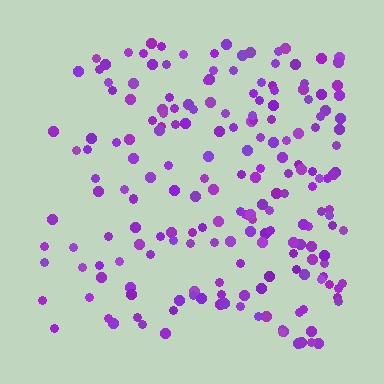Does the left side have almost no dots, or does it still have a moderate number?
Still a moderate number, just noticeably fewer than the right.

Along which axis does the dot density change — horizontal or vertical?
Horizontal.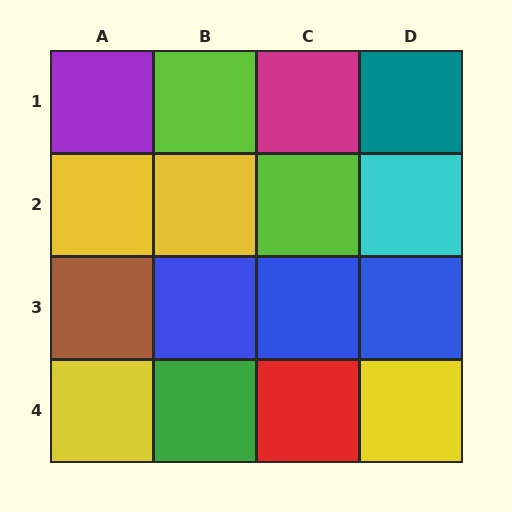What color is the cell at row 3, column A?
Brown.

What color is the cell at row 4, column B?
Green.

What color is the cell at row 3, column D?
Blue.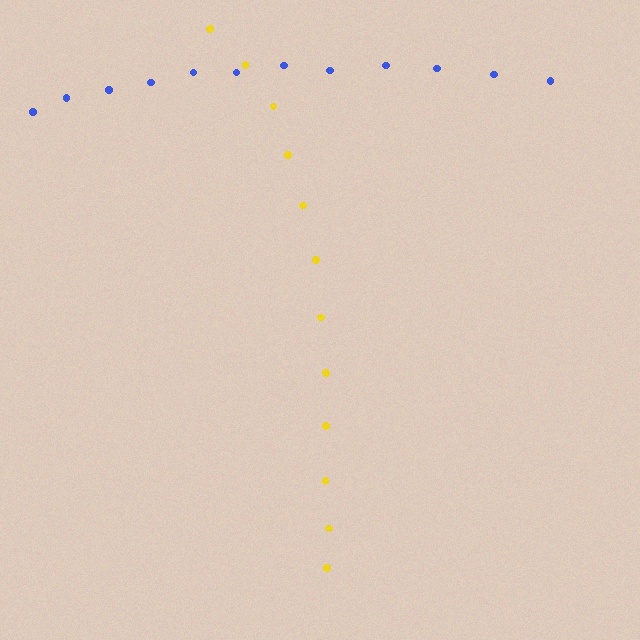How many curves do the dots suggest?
There are 2 distinct paths.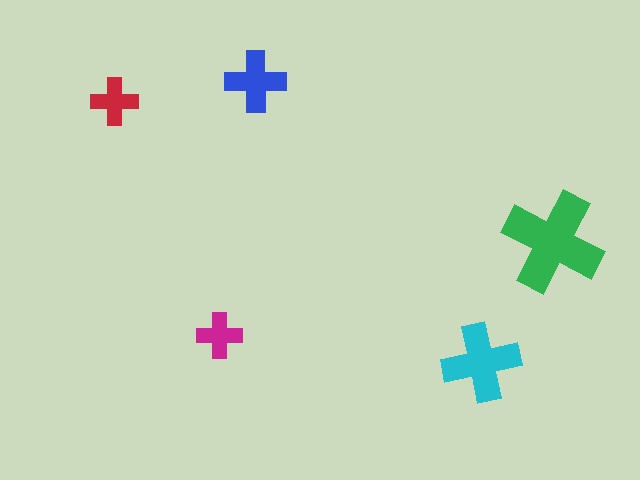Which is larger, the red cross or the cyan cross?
The cyan one.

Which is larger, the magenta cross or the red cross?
The red one.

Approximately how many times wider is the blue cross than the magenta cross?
About 1.5 times wider.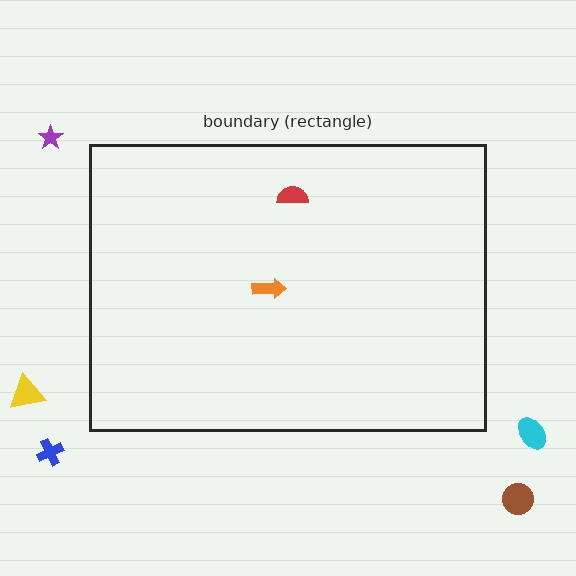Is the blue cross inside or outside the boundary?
Outside.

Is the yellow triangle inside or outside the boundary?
Outside.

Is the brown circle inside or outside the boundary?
Outside.